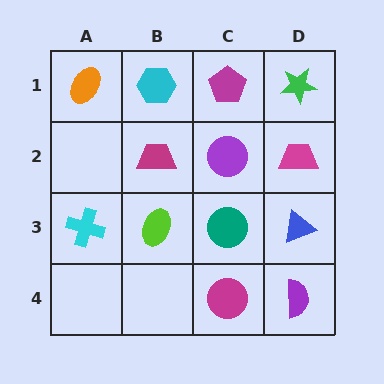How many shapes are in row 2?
3 shapes.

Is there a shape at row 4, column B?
No, that cell is empty.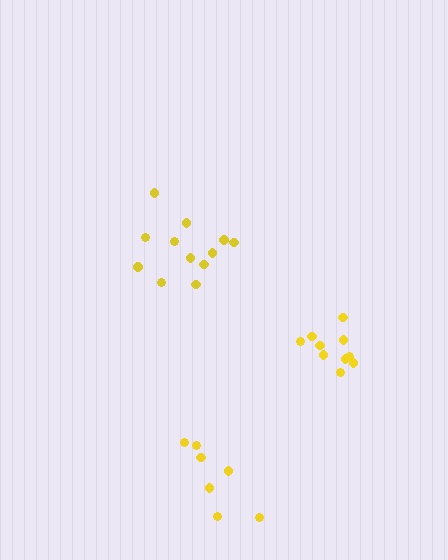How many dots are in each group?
Group 1: 7 dots, Group 2: 12 dots, Group 3: 10 dots (29 total).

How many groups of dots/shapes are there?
There are 3 groups.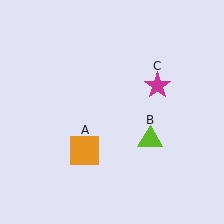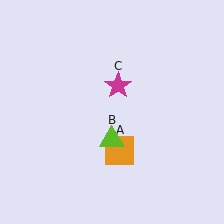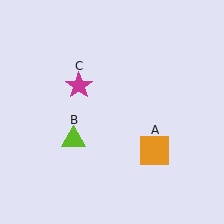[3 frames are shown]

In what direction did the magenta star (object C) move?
The magenta star (object C) moved left.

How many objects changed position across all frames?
3 objects changed position: orange square (object A), lime triangle (object B), magenta star (object C).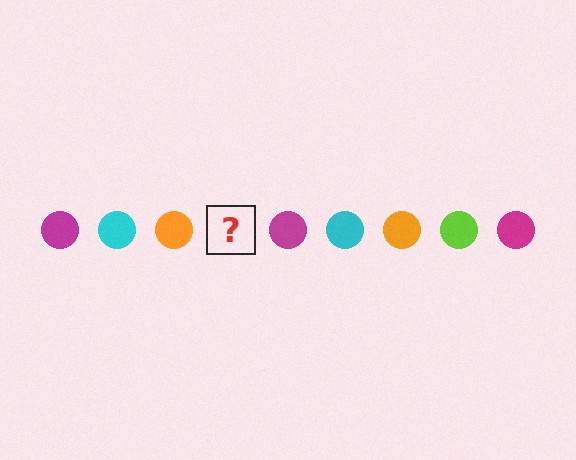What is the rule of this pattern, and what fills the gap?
The rule is that the pattern cycles through magenta, cyan, orange, lime circles. The gap should be filled with a lime circle.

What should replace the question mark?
The question mark should be replaced with a lime circle.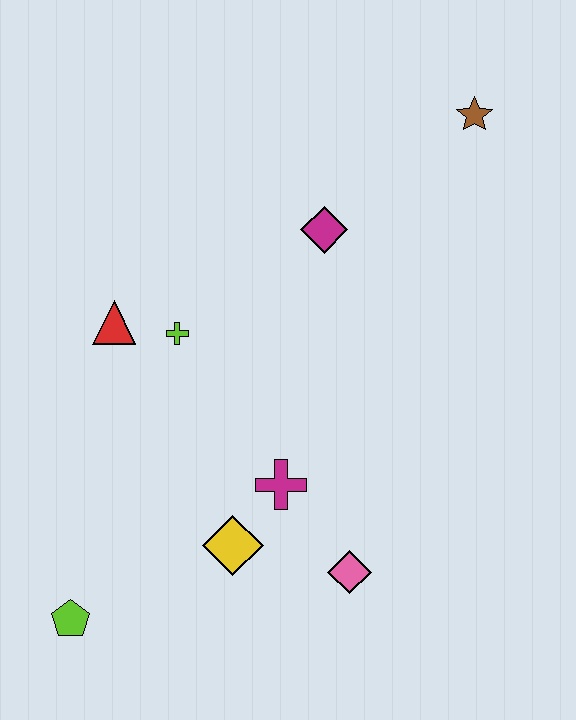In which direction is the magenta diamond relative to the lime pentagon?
The magenta diamond is above the lime pentagon.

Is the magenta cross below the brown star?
Yes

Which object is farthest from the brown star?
The lime pentagon is farthest from the brown star.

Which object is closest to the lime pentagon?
The yellow diamond is closest to the lime pentagon.